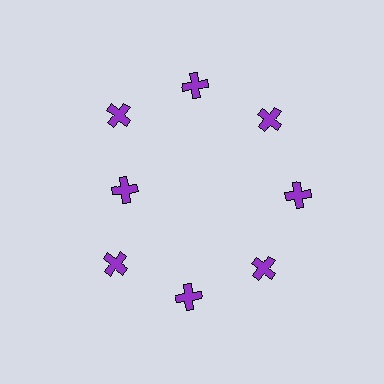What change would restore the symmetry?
The symmetry would be restored by moving it outward, back onto the ring so that all 8 crosses sit at equal angles and equal distance from the center.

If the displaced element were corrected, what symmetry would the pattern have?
It would have 8-fold rotational symmetry — the pattern would map onto itself every 45 degrees.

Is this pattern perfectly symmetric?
No. The 8 purple crosses are arranged in a ring, but one element near the 9 o'clock position is pulled inward toward the center, breaking the 8-fold rotational symmetry.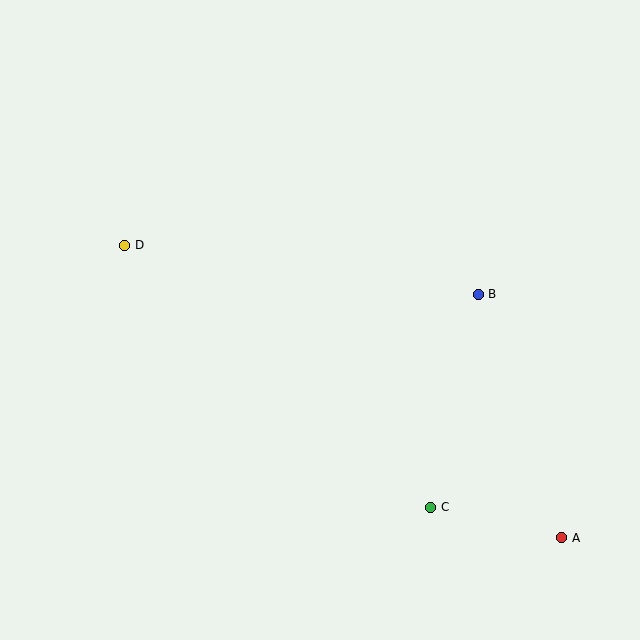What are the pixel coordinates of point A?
Point A is at (562, 538).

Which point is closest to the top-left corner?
Point D is closest to the top-left corner.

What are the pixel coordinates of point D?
Point D is at (125, 245).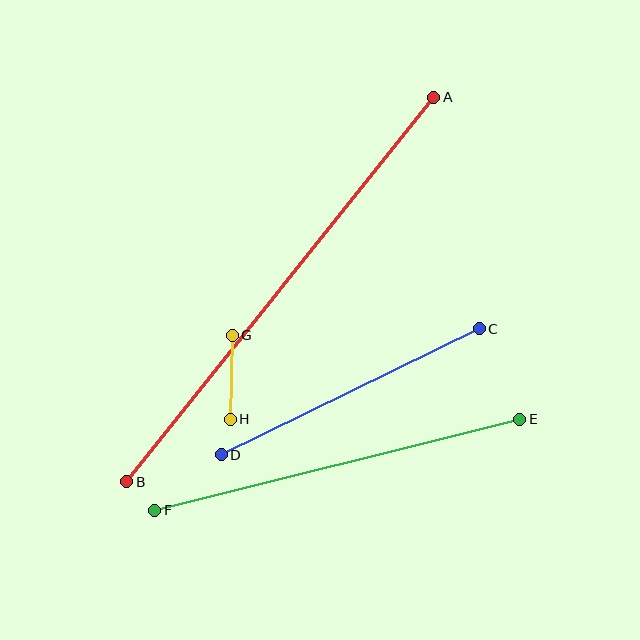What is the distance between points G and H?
The distance is approximately 84 pixels.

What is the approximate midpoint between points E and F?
The midpoint is at approximately (337, 465) pixels.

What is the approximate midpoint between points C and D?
The midpoint is at approximately (350, 392) pixels.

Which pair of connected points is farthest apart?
Points A and B are farthest apart.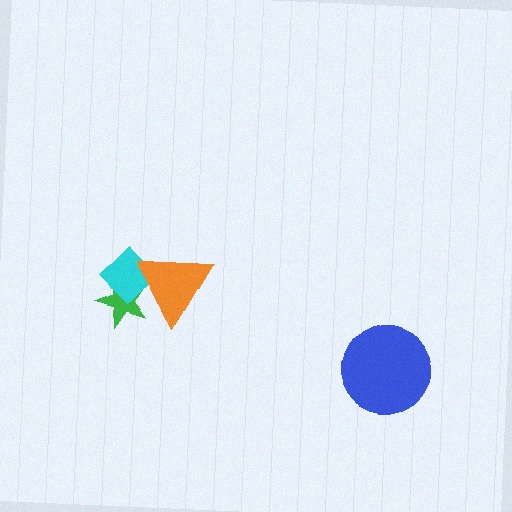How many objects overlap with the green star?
2 objects overlap with the green star.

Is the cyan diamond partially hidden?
Yes, it is partially covered by another shape.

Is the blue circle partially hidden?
No, no other shape covers it.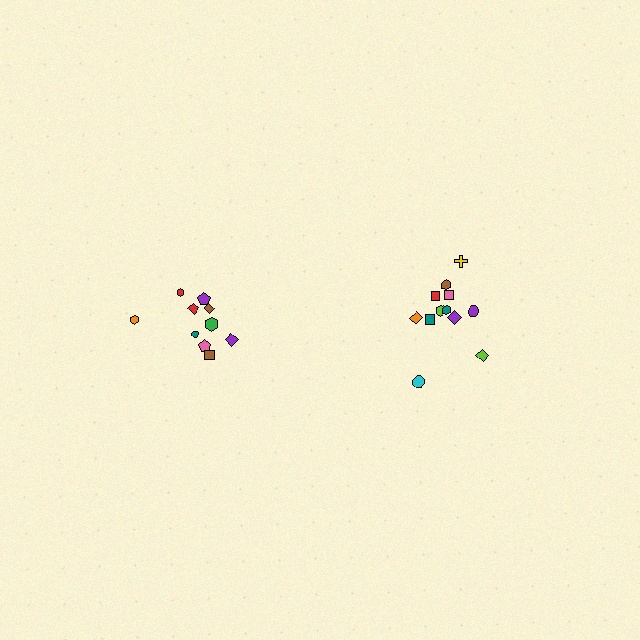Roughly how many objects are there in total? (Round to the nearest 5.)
Roughly 20 objects in total.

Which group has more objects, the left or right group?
The right group.